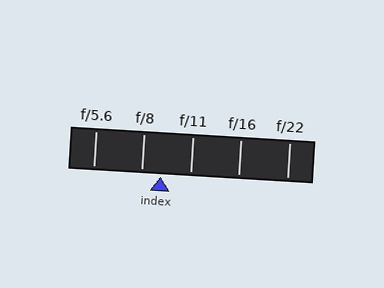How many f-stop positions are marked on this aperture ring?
There are 5 f-stop positions marked.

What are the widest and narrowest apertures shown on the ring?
The widest aperture shown is f/5.6 and the narrowest is f/22.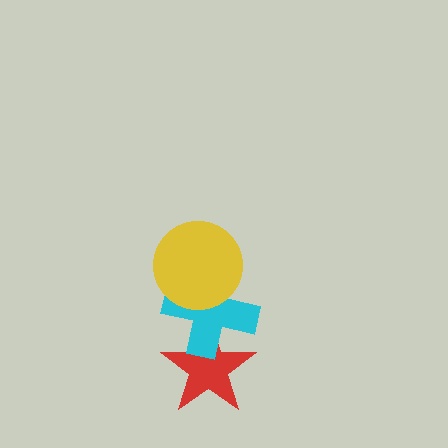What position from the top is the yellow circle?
The yellow circle is 1st from the top.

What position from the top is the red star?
The red star is 3rd from the top.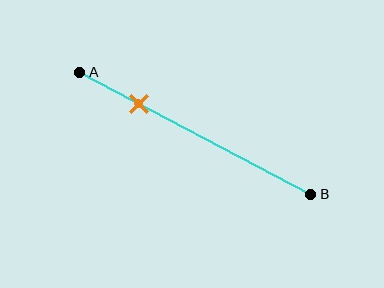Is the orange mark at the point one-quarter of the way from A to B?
Yes, the mark is approximately at the one-quarter point.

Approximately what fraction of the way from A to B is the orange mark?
The orange mark is approximately 25% of the way from A to B.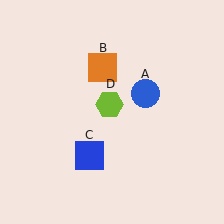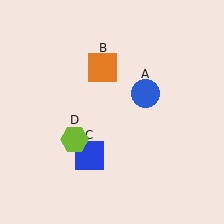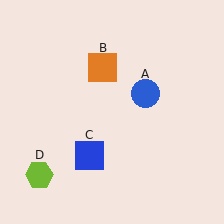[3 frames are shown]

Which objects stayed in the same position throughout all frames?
Blue circle (object A) and orange square (object B) and blue square (object C) remained stationary.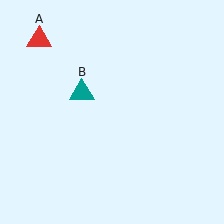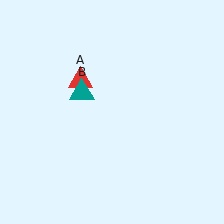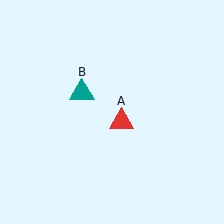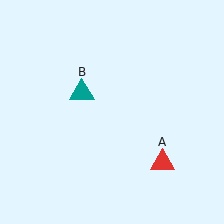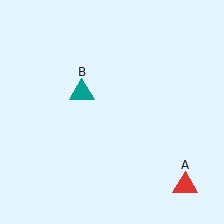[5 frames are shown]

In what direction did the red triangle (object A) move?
The red triangle (object A) moved down and to the right.